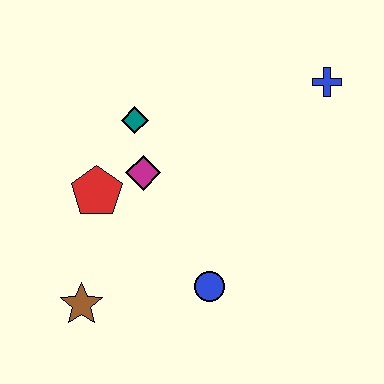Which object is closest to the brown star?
The red pentagon is closest to the brown star.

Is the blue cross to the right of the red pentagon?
Yes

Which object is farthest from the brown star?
The blue cross is farthest from the brown star.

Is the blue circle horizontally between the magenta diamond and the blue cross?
Yes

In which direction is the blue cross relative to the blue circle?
The blue cross is above the blue circle.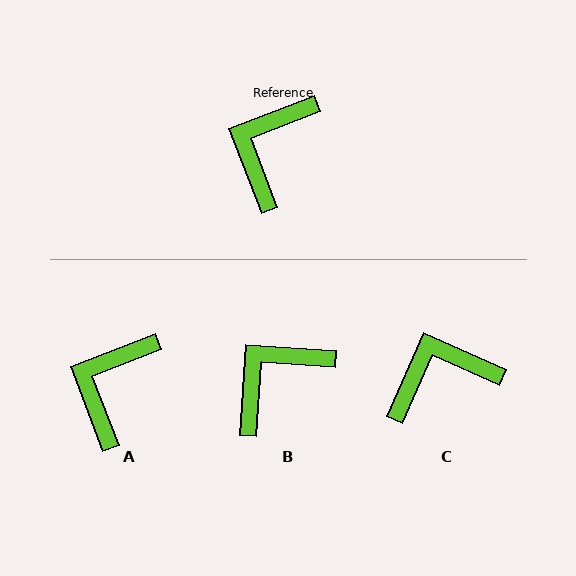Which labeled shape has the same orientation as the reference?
A.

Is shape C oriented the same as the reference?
No, it is off by about 45 degrees.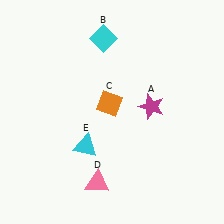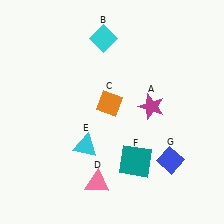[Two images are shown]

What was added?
A teal square (F), a blue diamond (G) were added in Image 2.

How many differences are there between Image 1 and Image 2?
There are 2 differences between the two images.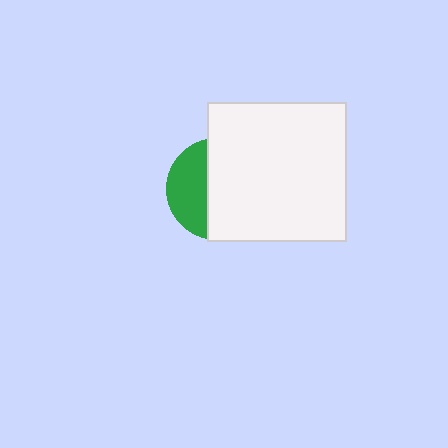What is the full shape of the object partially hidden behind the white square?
The partially hidden object is a green circle.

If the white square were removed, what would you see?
You would see the complete green circle.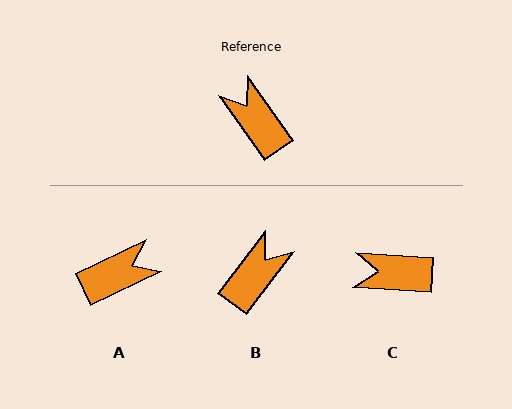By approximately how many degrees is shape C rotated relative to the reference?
Approximately 52 degrees counter-clockwise.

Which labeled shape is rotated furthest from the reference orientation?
A, about 100 degrees away.